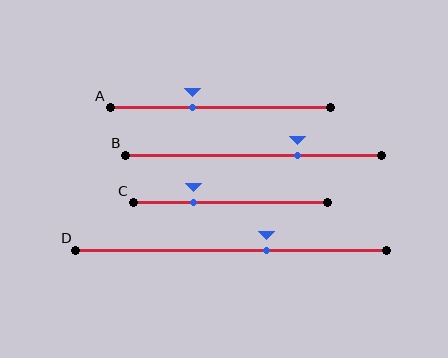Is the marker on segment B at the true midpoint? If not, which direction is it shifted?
No, the marker on segment B is shifted to the right by about 17% of the segment length.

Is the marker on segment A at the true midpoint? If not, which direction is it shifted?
No, the marker on segment A is shifted to the left by about 13% of the segment length.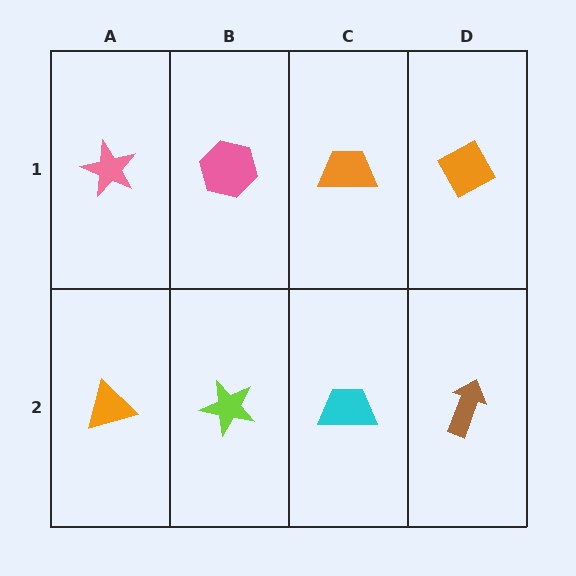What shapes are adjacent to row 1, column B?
A lime star (row 2, column B), a pink star (row 1, column A), an orange trapezoid (row 1, column C).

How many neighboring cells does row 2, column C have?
3.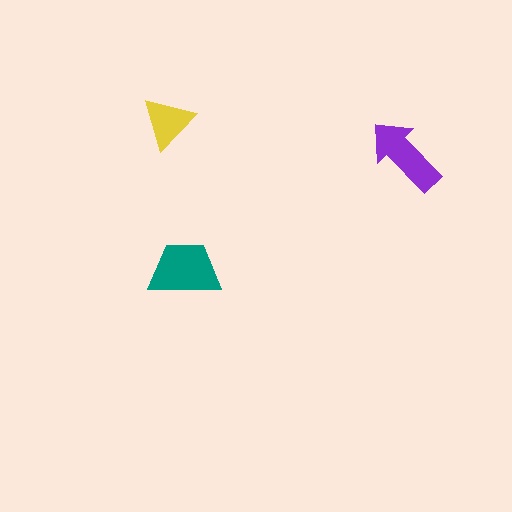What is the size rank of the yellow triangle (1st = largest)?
3rd.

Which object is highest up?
The yellow triangle is topmost.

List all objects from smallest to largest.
The yellow triangle, the purple arrow, the teal trapezoid.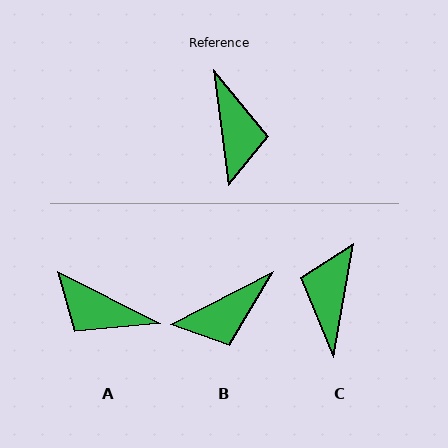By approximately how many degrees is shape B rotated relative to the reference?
Approximately 70 degrees clockwise.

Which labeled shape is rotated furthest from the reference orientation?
C, about 163 degrees away.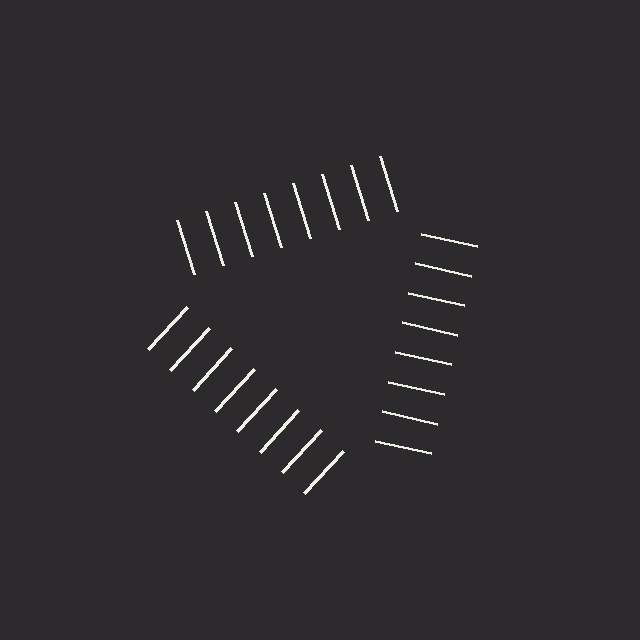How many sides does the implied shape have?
3 sides — the line-ends trace a triangle.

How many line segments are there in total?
24 — 8 along each of the 3 edges.